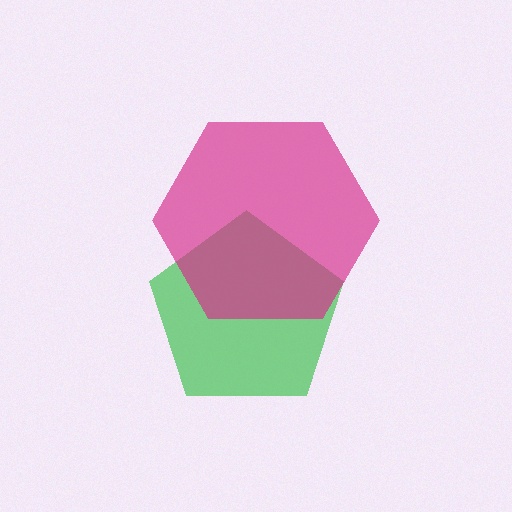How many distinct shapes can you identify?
There are 2 distinct shapes: a green pentagon, a magenta hexagon.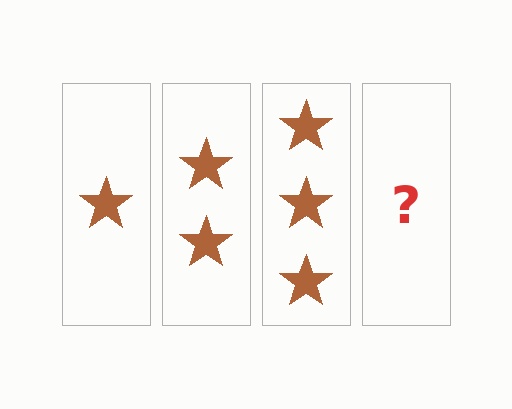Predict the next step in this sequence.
The next step is 4 stars.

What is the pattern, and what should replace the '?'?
The pattern is that each step adds one more star. The '?' should be 4 stars.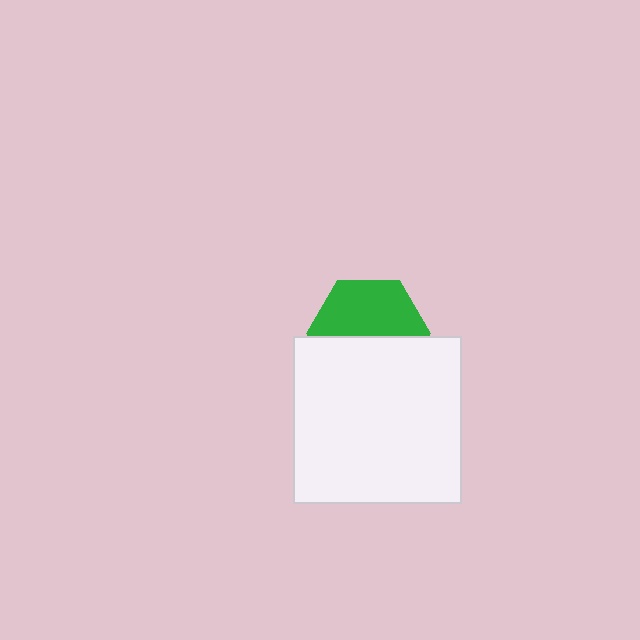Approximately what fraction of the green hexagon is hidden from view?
Roughly 48% of the green hexagon is hidden behind the white rectangle.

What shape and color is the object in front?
The object in front is a white rectangle.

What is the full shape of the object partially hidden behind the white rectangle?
The partially hidden object is a green hexagon.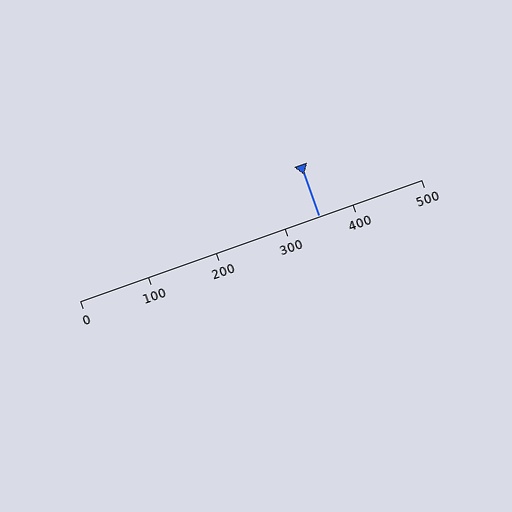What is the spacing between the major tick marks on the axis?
The major ticks are spaced 100 apart.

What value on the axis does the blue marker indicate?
The marker indicates approximately 350.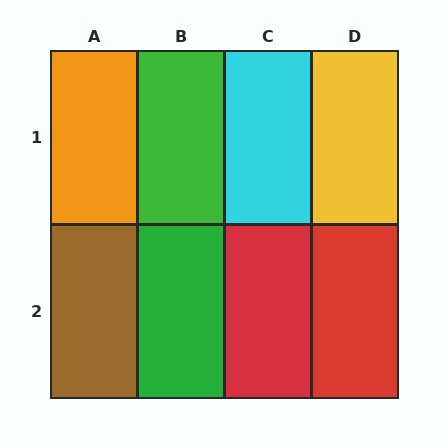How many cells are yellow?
1 cell is yellow.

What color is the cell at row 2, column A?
Brown.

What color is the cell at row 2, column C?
Red.